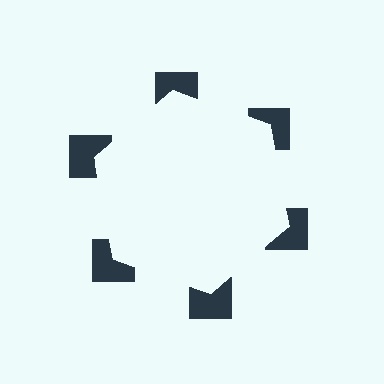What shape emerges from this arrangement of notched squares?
An illusory hexagon — its edges are inferred from the aligned wedge cuts in the notched squares, not physically drawn.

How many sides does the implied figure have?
6 sides.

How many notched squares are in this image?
There are 6 — one at each vertex of the illusory hexagon.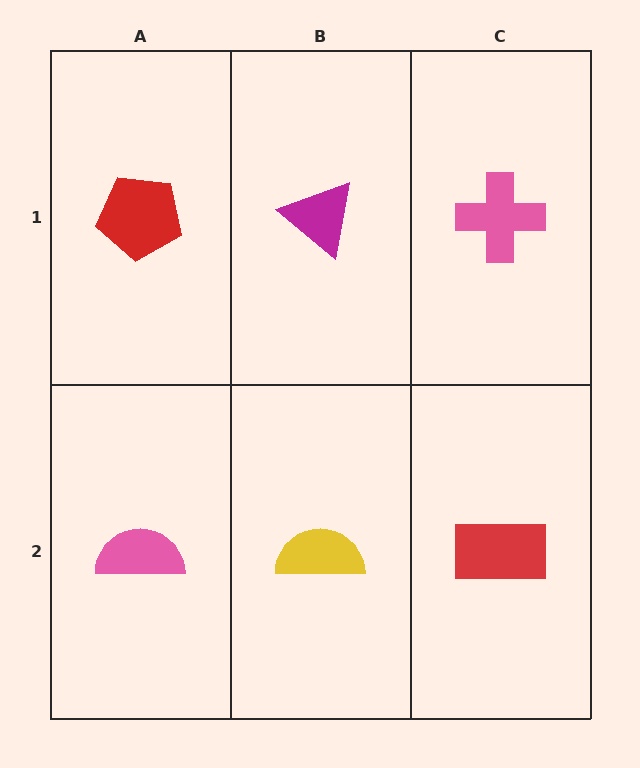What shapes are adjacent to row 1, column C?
A red rectangle (row 2, column C), a magenta triangle (row 1, column B).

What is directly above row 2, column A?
A red pentagon.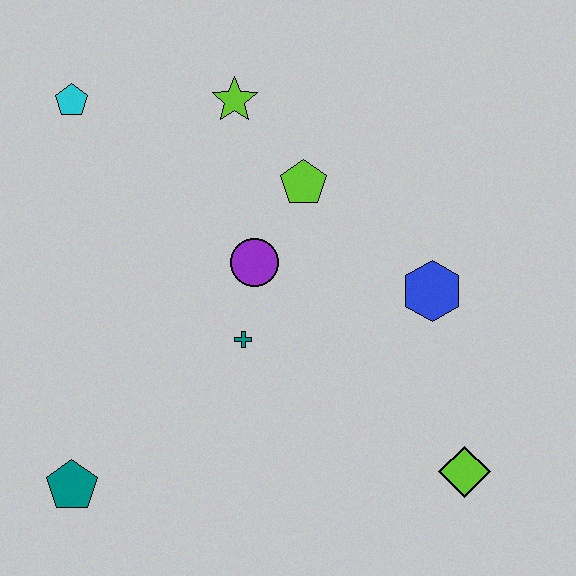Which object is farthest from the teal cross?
The cyan pentagon is farthest from the teal cross.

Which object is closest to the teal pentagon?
The teal cross is closest to the teal pentagon.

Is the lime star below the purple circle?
No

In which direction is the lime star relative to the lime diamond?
The lime star is above the lime diamond.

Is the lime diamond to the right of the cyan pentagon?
Yes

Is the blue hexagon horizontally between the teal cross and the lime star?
No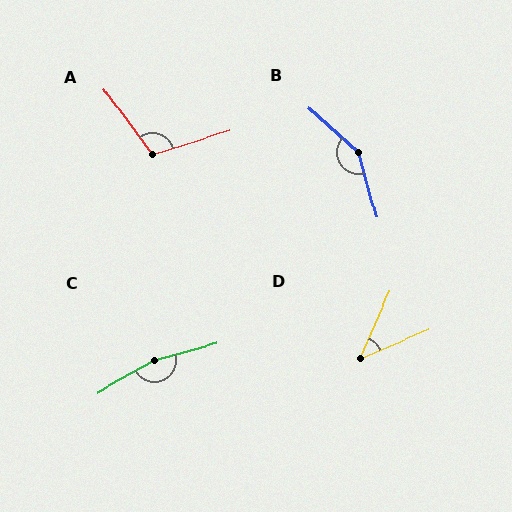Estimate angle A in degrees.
Approximately 109 degrees.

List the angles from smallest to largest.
D (43°), A (109°), B (148°), C (165°).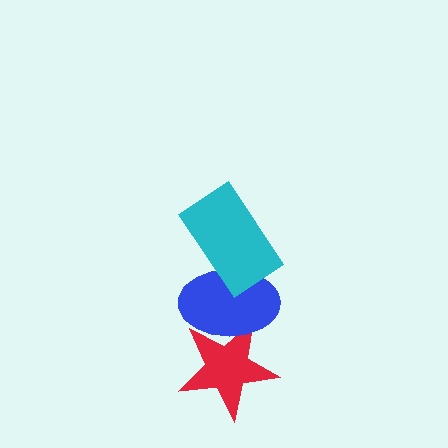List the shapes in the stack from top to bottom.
From top to bottom: the cyan rectangle, the blue ellipse, the red star.